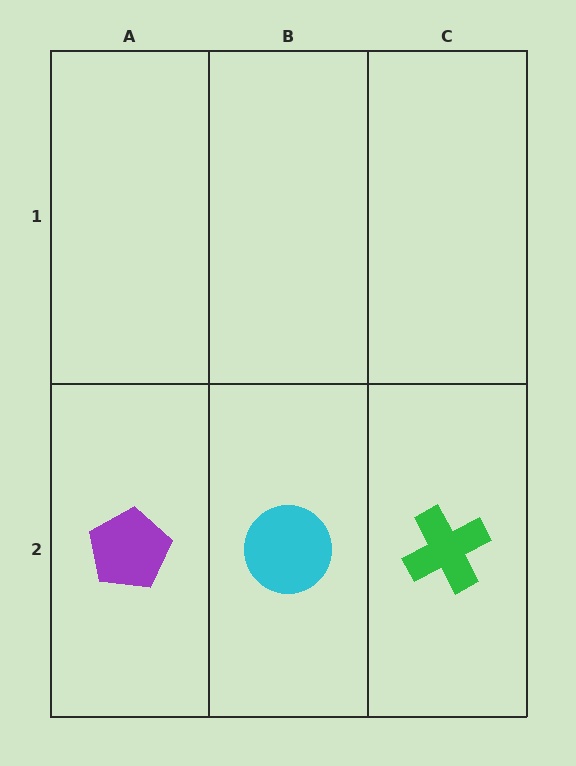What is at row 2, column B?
A cyan circle.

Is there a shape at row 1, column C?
No, that cell is empty.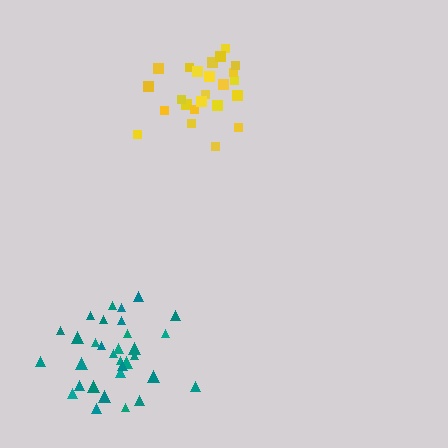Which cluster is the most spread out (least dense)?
Teal.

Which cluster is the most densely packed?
Yellow.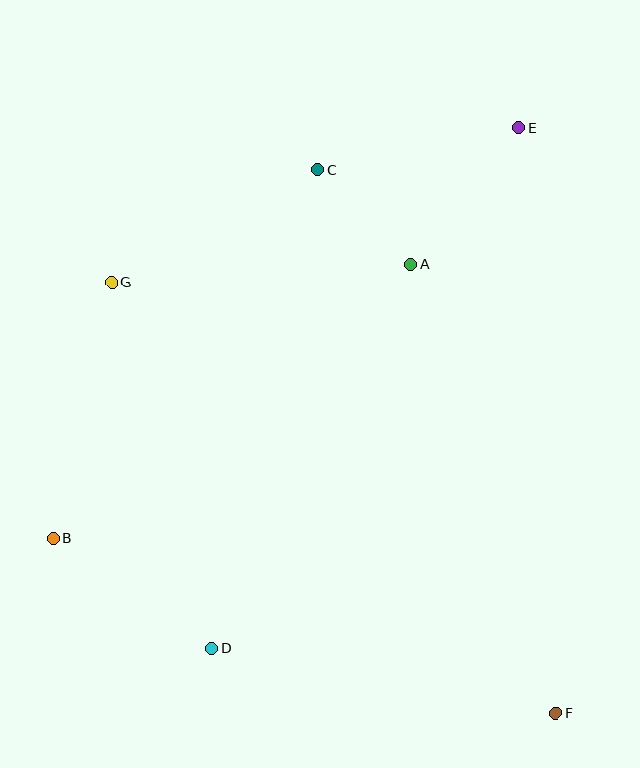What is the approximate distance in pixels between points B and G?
The distance between B and G is approximately 263 pixels.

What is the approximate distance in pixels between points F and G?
The distance between F and G is approximately 619 pixels.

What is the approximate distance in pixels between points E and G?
The distance between E and G is approximately 435 pixels.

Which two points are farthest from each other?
Points B and E are farthest from each other.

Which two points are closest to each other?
Points A and C are closest to each other.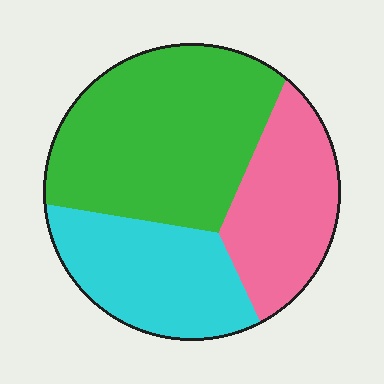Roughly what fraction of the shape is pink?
Pink covers 26% of the shape.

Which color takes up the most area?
Green, at roughly 45%.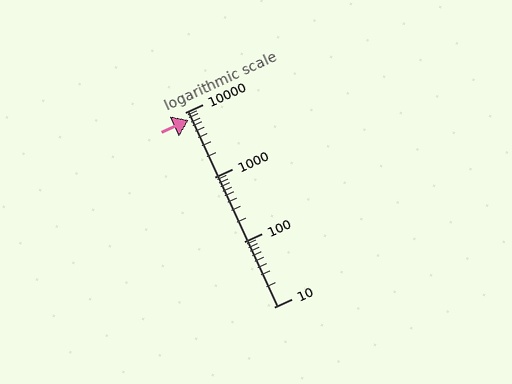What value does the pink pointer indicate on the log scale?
The pointer indicates approximately 7700.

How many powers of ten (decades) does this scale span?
The scale spans 3 decades, from 10 to 10000.